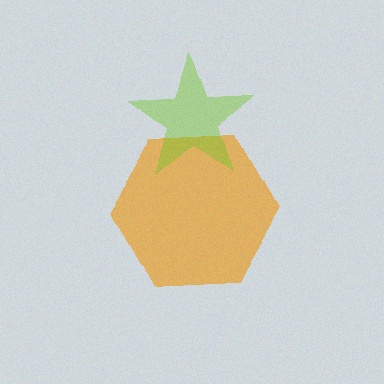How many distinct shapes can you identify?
There are 2 distinct shapes: an orange hexagon, a lime star.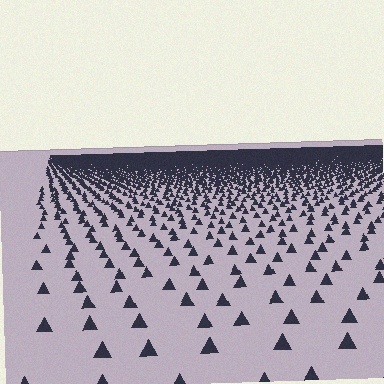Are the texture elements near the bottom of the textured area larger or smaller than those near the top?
Larger. Near the bottom, elements are closer to the viewer and appear at a bigger on-screen size.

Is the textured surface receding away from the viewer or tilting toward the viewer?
The surface is receding away from the viewer. Texture elements get smaller and denser toward the top.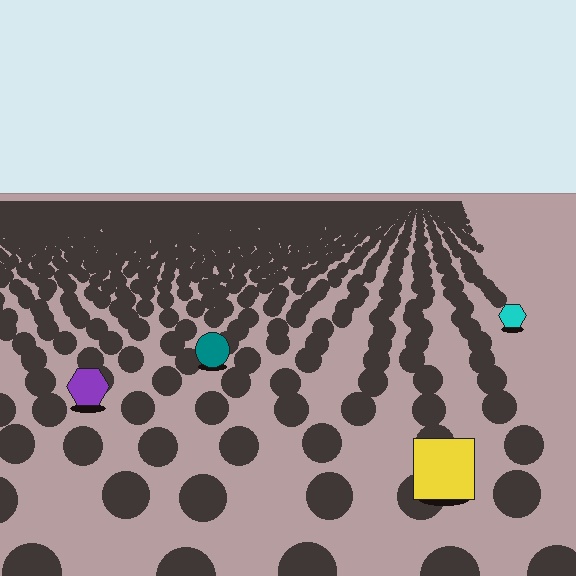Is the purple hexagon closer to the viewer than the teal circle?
Yes. The purple hexagon is closer — you can tell from the texture gradient: the ground texture is coarser near it.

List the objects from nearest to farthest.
From nearest to farthest: the yellow square, the purple hexagon, the teal circle, the cyan hexagon.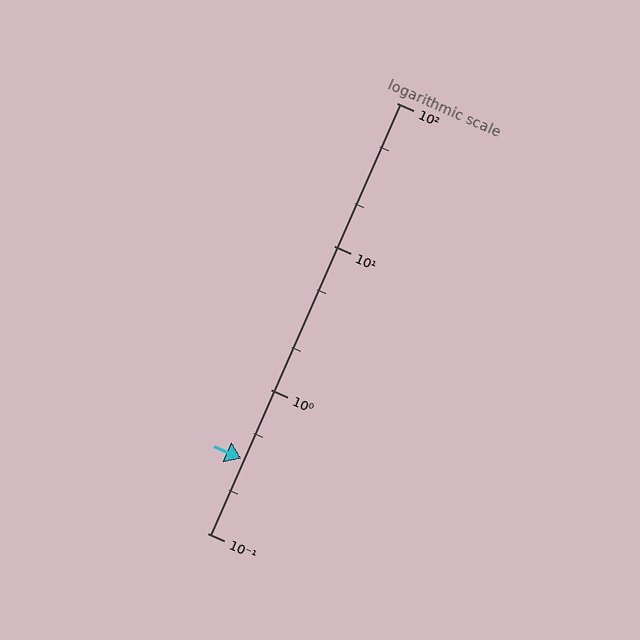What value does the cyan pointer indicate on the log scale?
The pointer indicates approximately 0.33.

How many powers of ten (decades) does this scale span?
The scale spans 3 decades, from 0.1 to 100.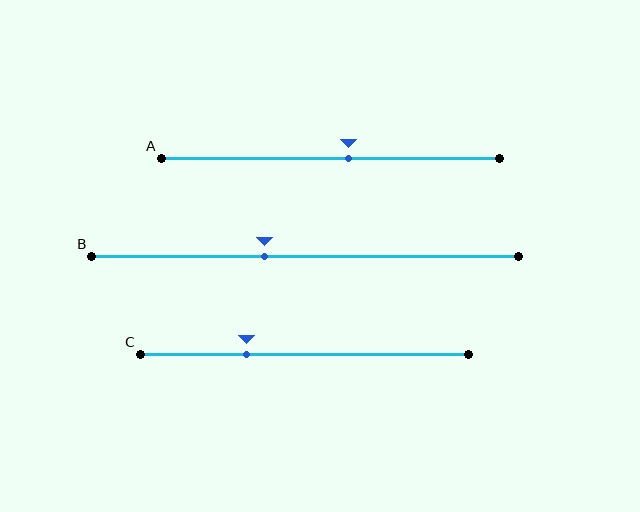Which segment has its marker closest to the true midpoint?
Segment A has its marker closest to the true midpoint.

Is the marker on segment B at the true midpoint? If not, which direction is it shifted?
No, the marker on segment B is shifted to the left by about 10% of the segment length.